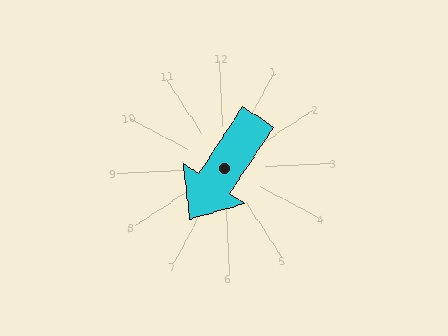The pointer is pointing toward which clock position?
Roughly 7 o'clock.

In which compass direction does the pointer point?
Southwest.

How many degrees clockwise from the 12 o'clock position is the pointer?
Approximately 216 degrees.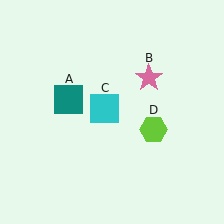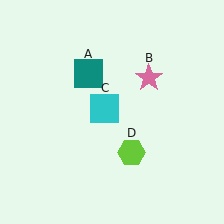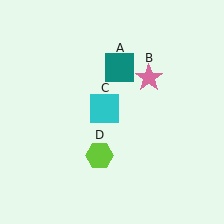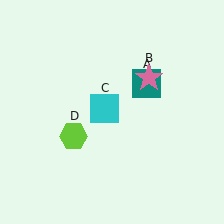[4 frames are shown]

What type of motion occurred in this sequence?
The teal square (object A), lime hexagon (object D) rotated clockwise around the center of the scene.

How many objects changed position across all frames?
2 objects changed position: teal square (object A), lime hexagon (object D).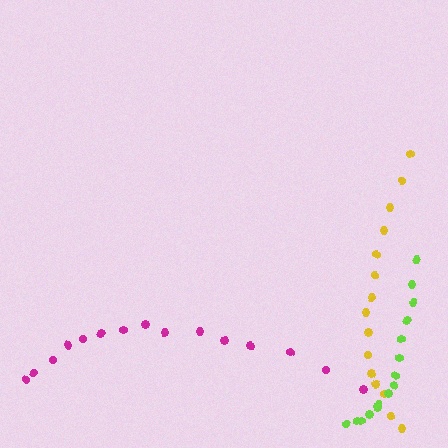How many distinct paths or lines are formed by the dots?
There are 3 distinct paths.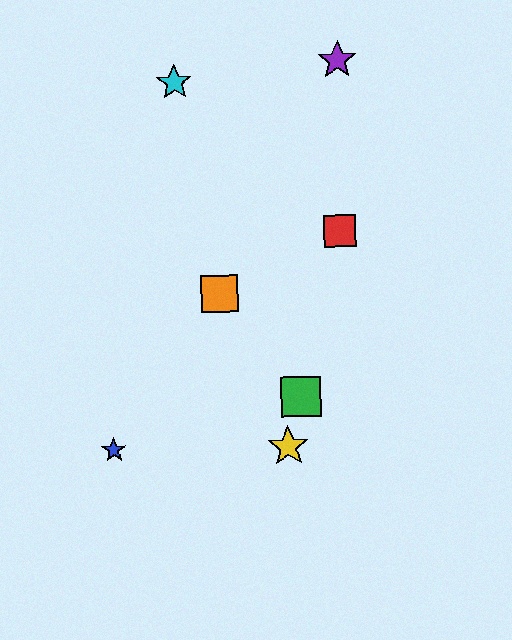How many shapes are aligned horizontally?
2 shapes (the blue star, the yellow star) are aligned horizontally.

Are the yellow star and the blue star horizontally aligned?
Yes, both are at y≈447.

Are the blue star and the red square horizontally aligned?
No, the blue star is at y≈450 and the red square is at y≈231.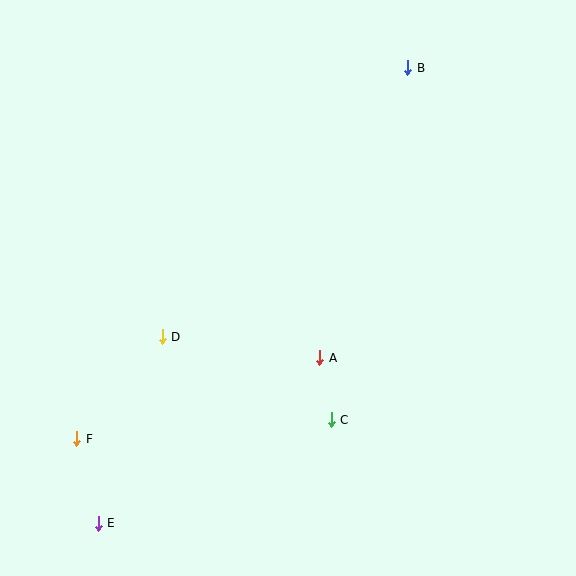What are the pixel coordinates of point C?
Point C is at (331, 420).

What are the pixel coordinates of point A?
Point A is at (320, 358).